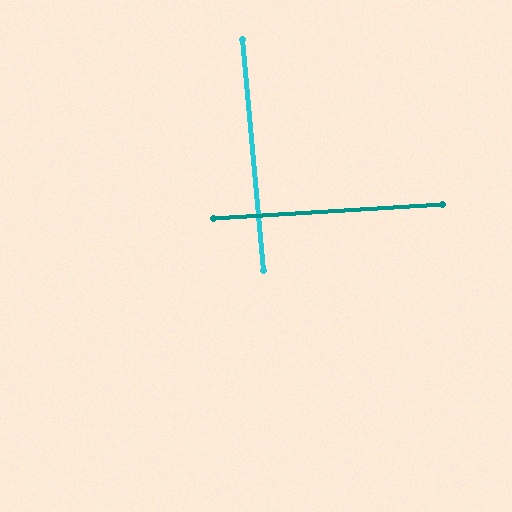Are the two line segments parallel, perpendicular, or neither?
Perpendicular — they meet at approximately 88°.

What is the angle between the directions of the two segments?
Approximately 88 degrees.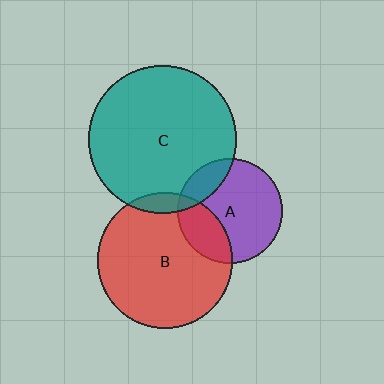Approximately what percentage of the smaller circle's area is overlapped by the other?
Approximately 5%.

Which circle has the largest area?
Circle C (teal).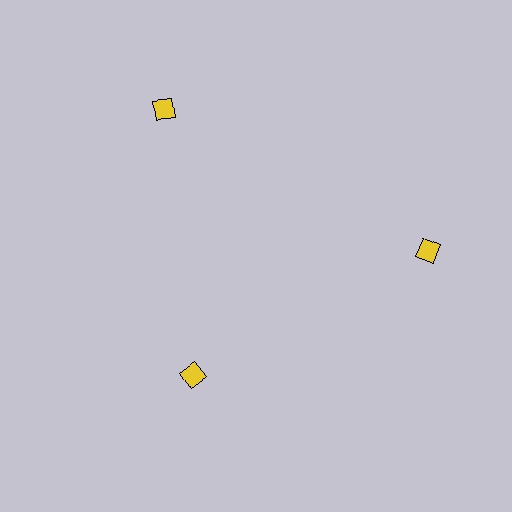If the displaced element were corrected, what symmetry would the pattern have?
It would have 3-fold rotational symmetry — the pattern would map onto itself every 120 degrees.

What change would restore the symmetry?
The symmetry would be restored by moving it outward, back onto the ring so that all 3 diamonds sit at equal angles and equal distance from the center.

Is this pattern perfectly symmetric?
No. The 3 yellow diamonds are arranged in a ring, but one element near the 7 o'clock position is pulled inward toward the center, breaking the 3-fold rotational symmetry.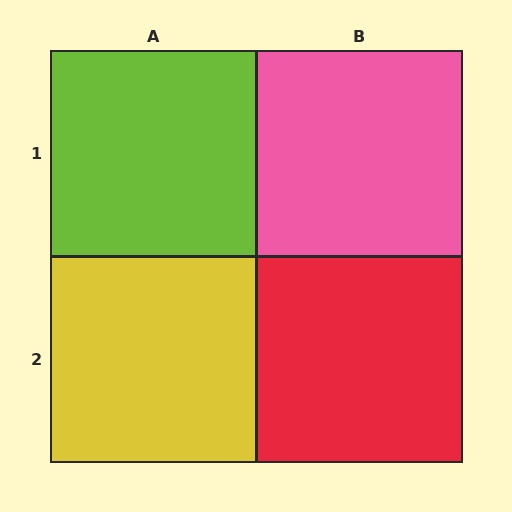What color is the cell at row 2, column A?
Yellow.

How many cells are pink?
1 cell is pink.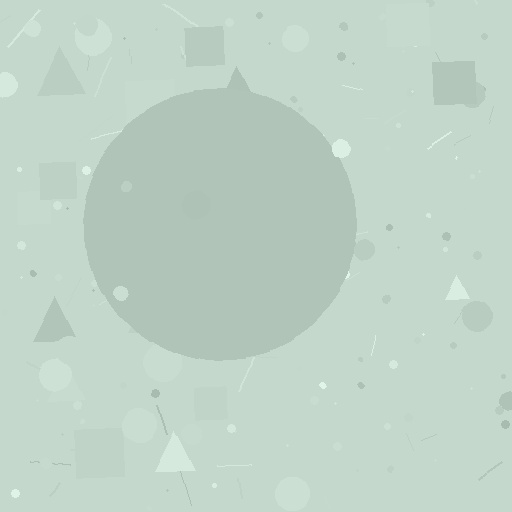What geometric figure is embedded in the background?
A circle is embedded in the background.